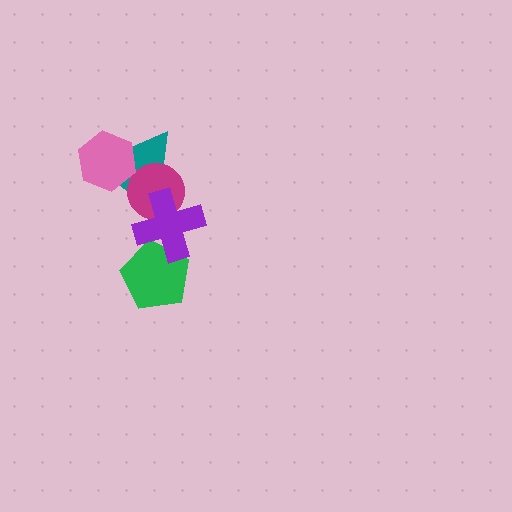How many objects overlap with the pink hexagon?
1 object overlaps with the pink hexagon.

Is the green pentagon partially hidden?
Yes, it is partially covered by another shape.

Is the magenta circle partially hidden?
Yes, it is partially covered by another shape.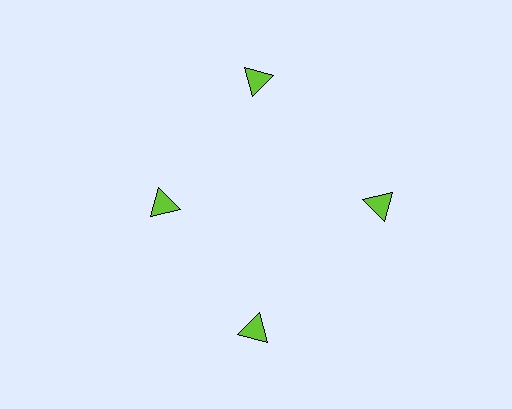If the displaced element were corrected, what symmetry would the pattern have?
It would have 4-fold rotational symmetry — the pattern would map onto itself every 90 degrees.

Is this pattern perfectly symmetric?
No. The 4 lime triangles are arranged in a ring, but one element near the 9 o'clock position is pulled inward toward the center, breaking the 4-fold rotational symmetry.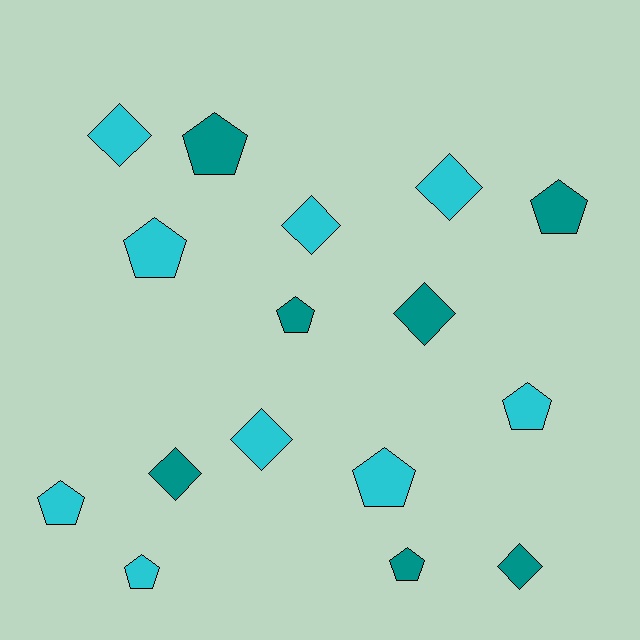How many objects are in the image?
There are 16 objects.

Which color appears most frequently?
Cyan, with 9 objects.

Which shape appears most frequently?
Pentagon, with 9 objects.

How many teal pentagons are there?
There are 4 teal pentagons.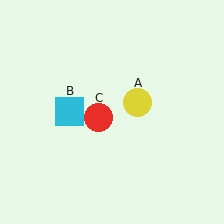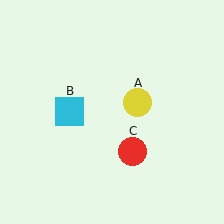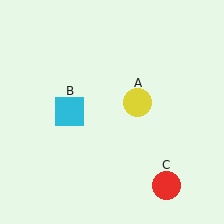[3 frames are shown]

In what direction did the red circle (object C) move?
The red circle (object C) moved down and to the right.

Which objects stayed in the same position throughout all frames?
Yellow circle (object A) and cyan square (object B) remained stationary.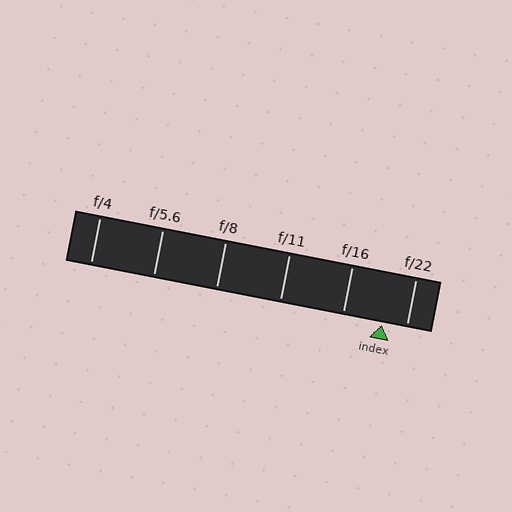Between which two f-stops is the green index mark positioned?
The index mark is between f/16 and f/22.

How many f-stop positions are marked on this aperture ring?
There are 6 f-stop positions marked.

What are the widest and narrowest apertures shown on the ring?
The widest aperture shown is f/4 and the narrowest is f/22.